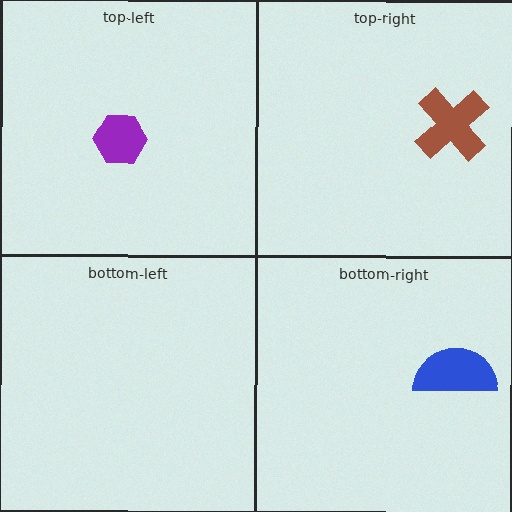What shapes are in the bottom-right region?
The blue semicircle.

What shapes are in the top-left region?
The purple hexagon.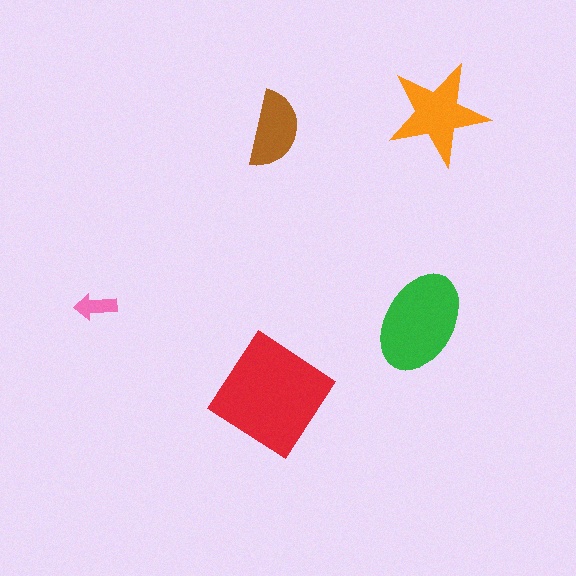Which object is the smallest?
The pink arrow.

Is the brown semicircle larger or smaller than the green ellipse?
Smaller.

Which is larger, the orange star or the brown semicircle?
The orange star.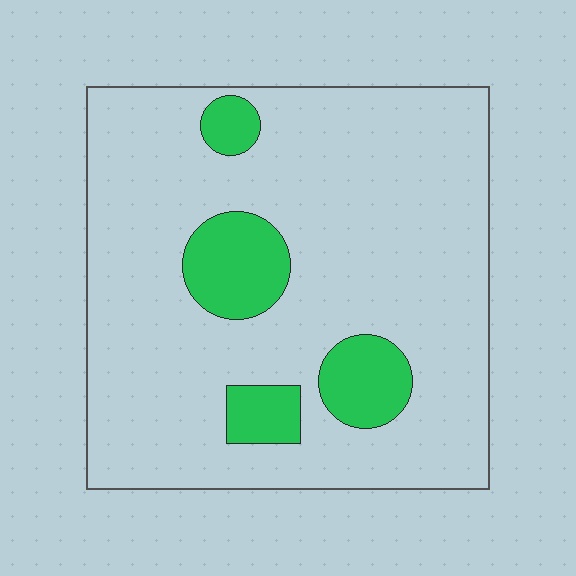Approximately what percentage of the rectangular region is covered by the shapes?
Approximately 15%.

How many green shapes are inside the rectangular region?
4.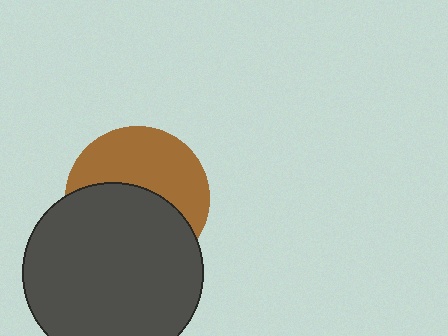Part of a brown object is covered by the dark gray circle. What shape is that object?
It is a circle.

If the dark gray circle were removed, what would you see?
You would see the complete brown circle.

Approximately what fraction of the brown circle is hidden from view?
Roughly 52% of the brown circle is hidden behind the dark gray circle.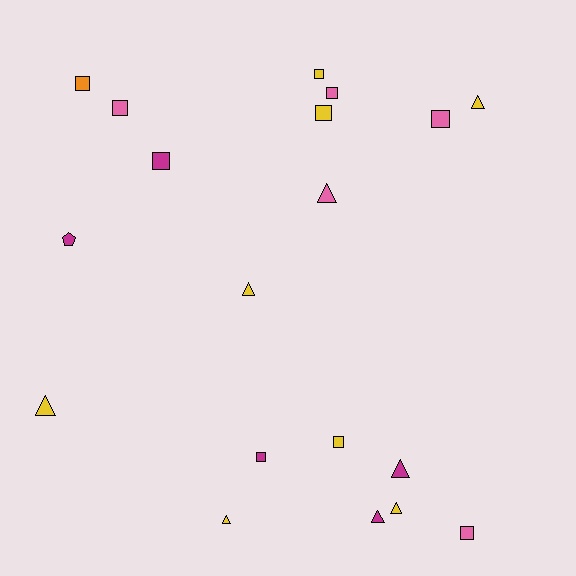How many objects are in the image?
There are 19 objects.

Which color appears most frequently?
Yellow, with 8 objects.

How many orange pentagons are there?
There are no orange pentagons.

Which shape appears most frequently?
Square, with 10 objects.